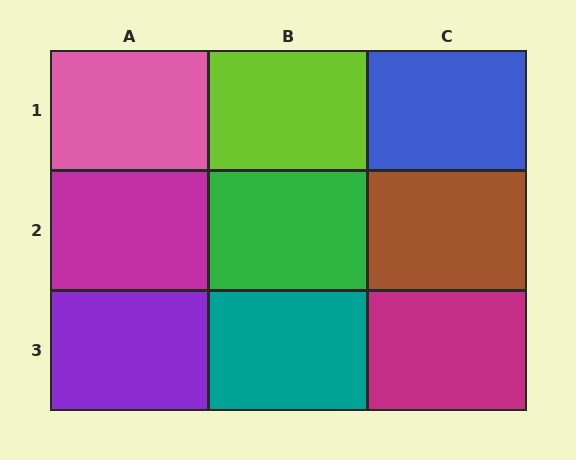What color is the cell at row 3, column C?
Magenta.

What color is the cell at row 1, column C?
Blue.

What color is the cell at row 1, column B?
Lime.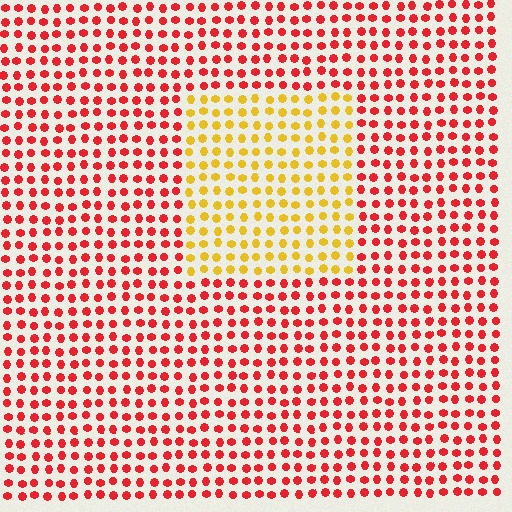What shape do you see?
I see a rectangle.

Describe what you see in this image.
The image is filled with small red elements in a uniform arrangement. A rectangle-shaped region is visible where the elements are tinted to a slightly different hue, forming a subtle color boundary.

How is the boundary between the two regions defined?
The boundary is defined purely by a slight shift in hue (about 52 degrees). Spacing, size, and orientation are identical on both sides.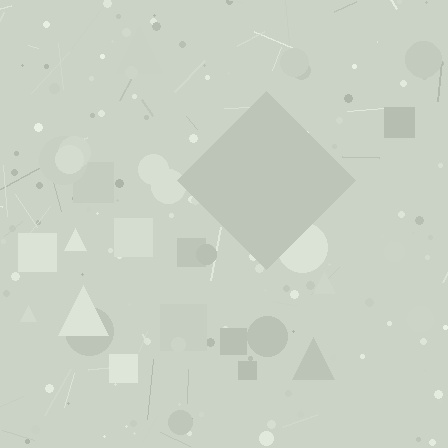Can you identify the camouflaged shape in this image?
The camouflaged shape is a diamond.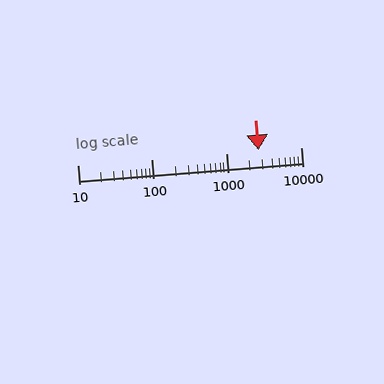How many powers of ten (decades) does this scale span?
The scale spans 3 decades, from 10 to 10000.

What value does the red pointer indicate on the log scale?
The pointer indicates approximately 2700.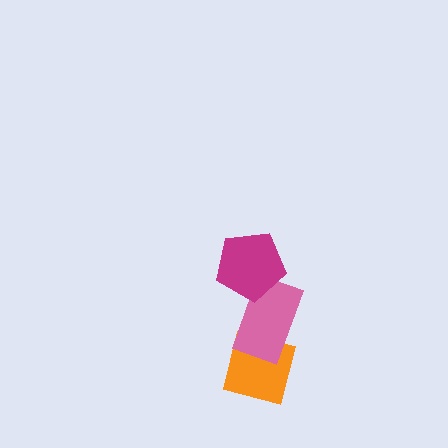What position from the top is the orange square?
The orange square is 3rd from the top.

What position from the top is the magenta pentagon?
The magenta pentagon is 1st from the top.